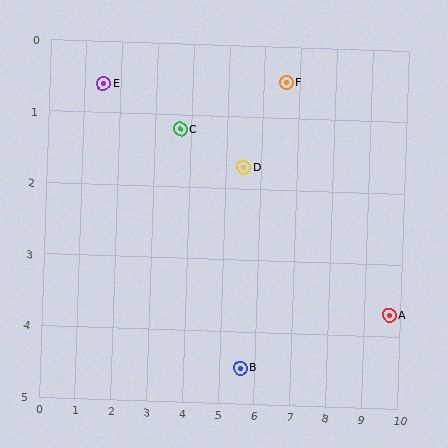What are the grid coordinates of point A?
Point A is at approximately (9.7, 3.7).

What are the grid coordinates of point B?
Point B is at approximately (5.6, 4.5).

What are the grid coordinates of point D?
Point D is at approximately (5.5, 1.7).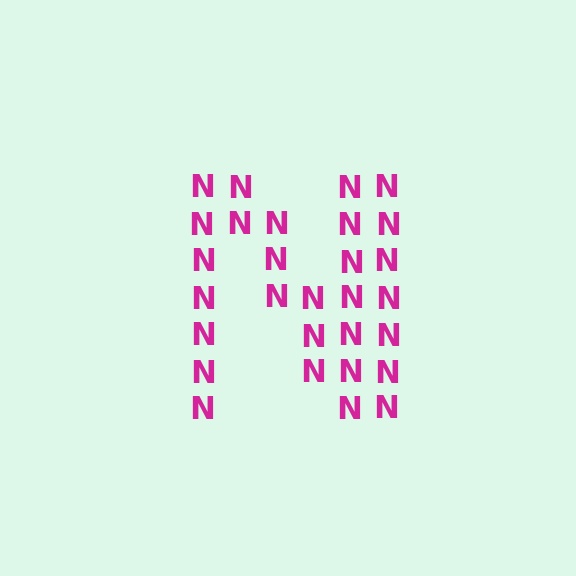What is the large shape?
The large shape is the letter N.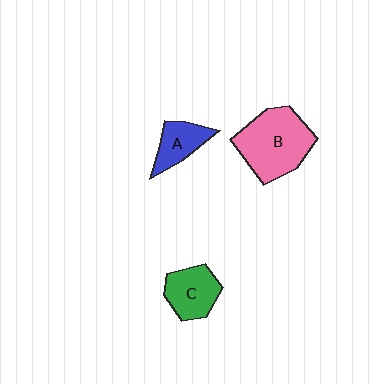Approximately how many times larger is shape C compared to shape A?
Approximately 1.3 times.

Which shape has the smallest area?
Shape A (blue).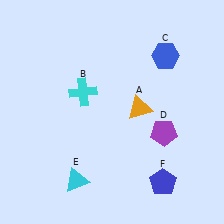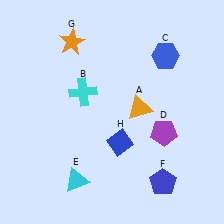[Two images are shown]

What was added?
An orange star (G), a blue diamond (H) were added in Image 2.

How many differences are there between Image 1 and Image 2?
There are 2 differences between the two images.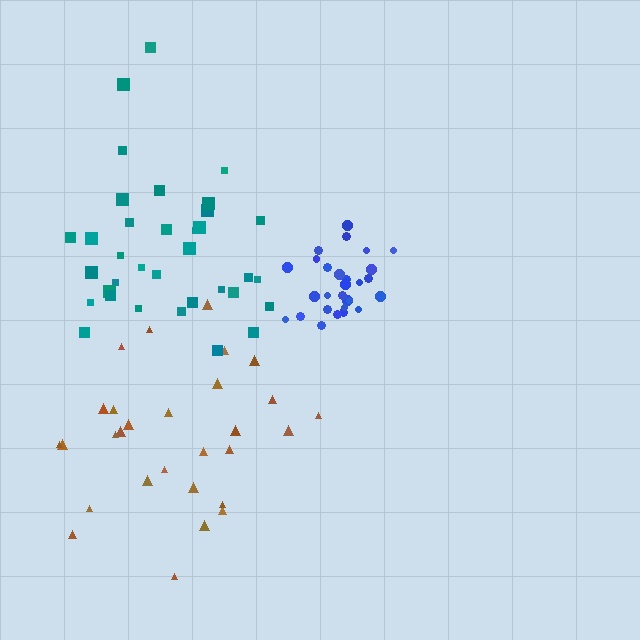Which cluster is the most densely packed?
Blue.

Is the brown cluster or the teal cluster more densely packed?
Teal.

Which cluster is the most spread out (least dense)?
Brown.